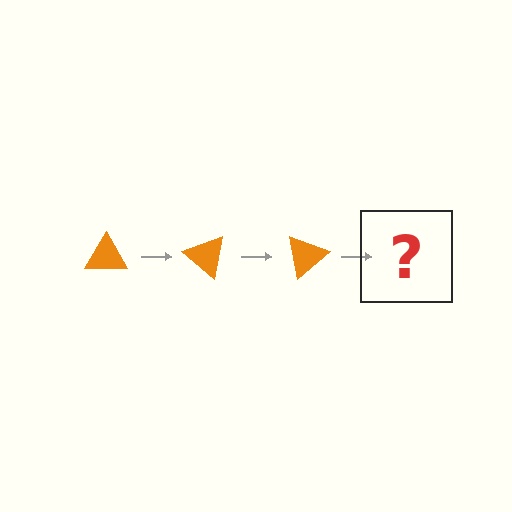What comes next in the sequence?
The next element should be an orange triangle rotated 120 degrees.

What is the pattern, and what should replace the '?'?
The pattern is that the triangle rotates 40 degrees each step. The '?' should be an orange triangle rotated 120 degrees.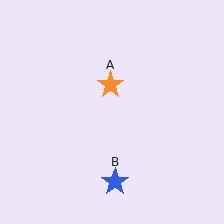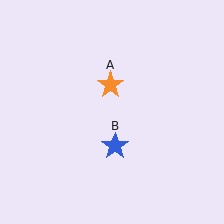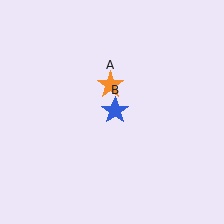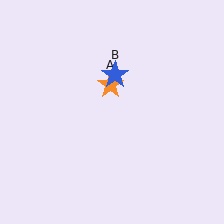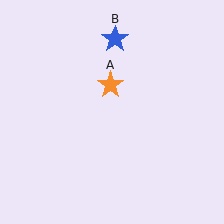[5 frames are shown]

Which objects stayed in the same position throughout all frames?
Orange star (object A) remained stationary.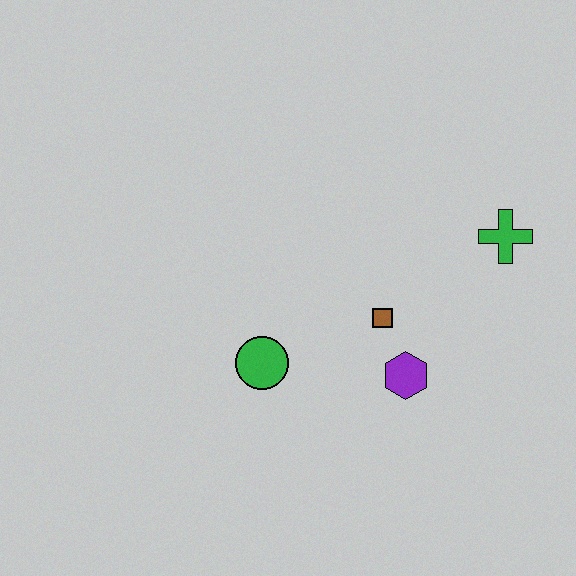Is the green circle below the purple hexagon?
No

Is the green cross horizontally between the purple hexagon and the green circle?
No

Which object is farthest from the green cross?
The green circle is farthest from the green cross.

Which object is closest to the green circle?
The brown square is closest to the green circle.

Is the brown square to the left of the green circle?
No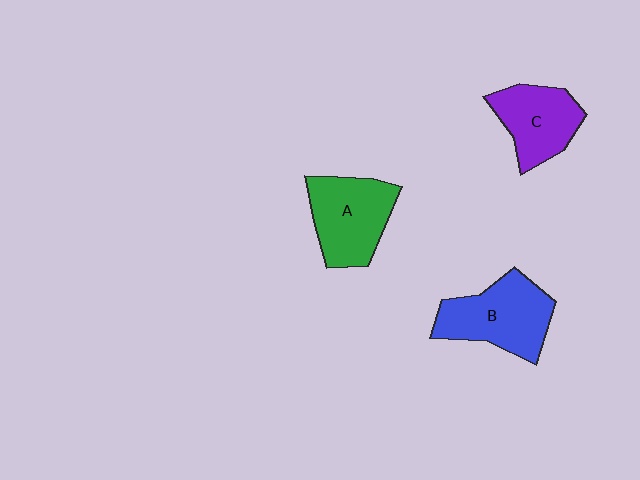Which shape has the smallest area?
Shape C (purple).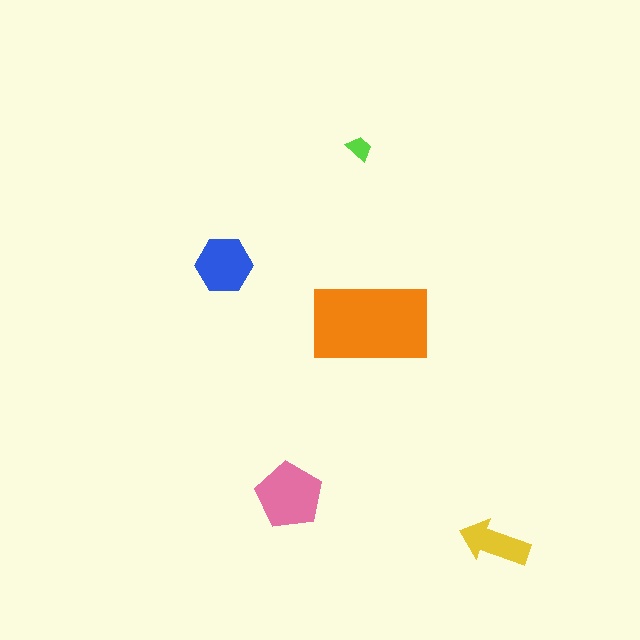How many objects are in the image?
There are 5 objects in the image.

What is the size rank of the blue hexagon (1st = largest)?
3rd.